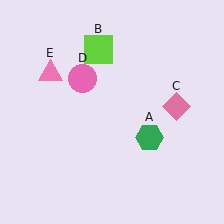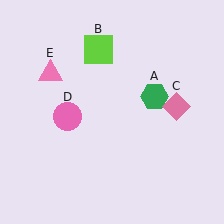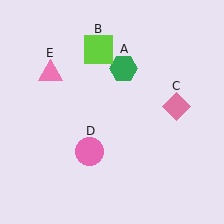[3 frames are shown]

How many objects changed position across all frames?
2 objects changed position: green hexagon (object A), pink circle (object D).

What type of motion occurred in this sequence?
The green hexagon (object A), pink circle (object D) rotated counterclockwise around the center of the scene.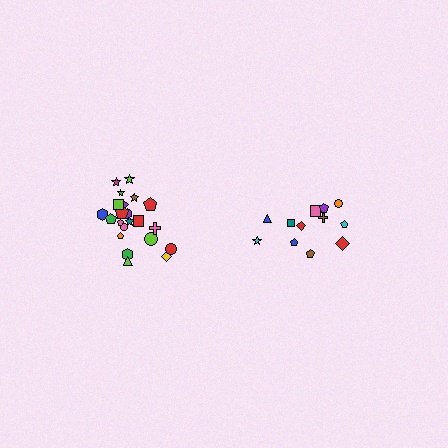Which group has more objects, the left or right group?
The left group.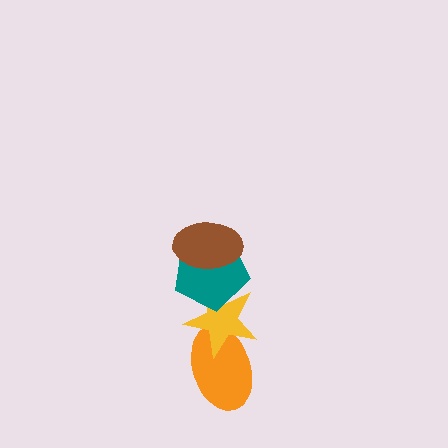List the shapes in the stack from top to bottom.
From top to bottom: the brown ellipse, the teal pentagon, the yellow star, the orange ellipse.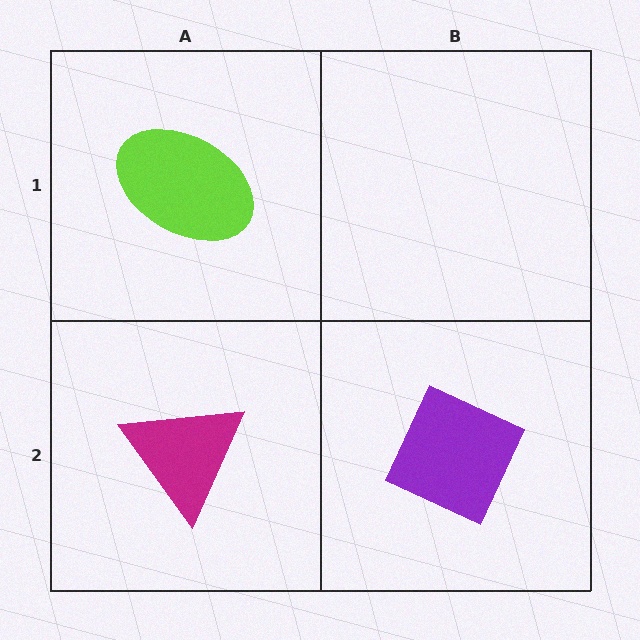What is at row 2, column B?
A purple diamond.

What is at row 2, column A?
A magenta triangle.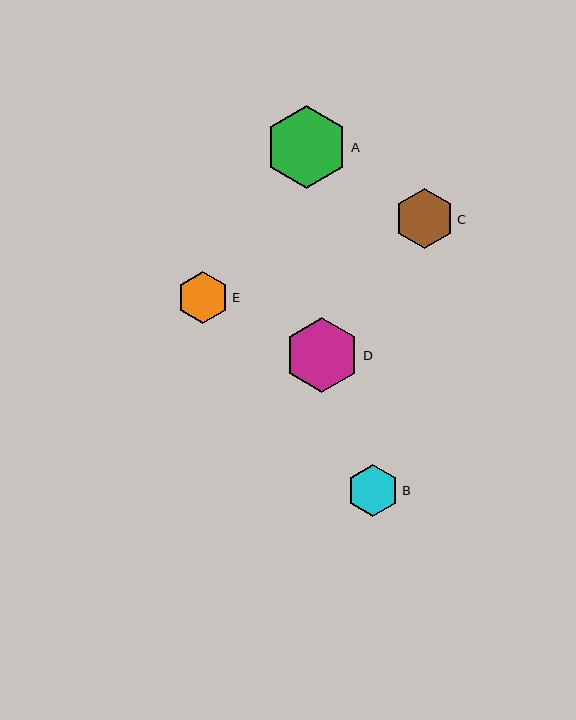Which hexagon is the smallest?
Hexagon E is the smallest with a size of approximately 52 pixels.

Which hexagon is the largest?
Hexagon A is the largest with a size of approximately 83 pixels.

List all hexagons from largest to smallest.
From largest to smallest: A, D, C, B, E.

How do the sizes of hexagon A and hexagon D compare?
Hexagon A and hexagon D are approximately the same size.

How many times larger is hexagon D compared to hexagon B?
Hexagon D is approximately 1.5 times the size of hexagon B.